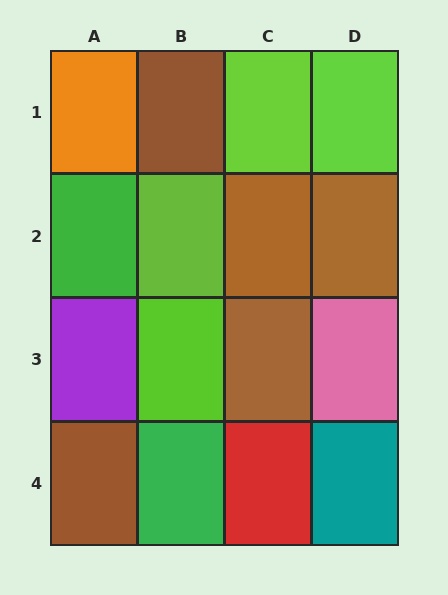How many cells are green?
2 cells are green.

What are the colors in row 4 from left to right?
Brown, green, red, teal.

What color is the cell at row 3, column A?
Purple.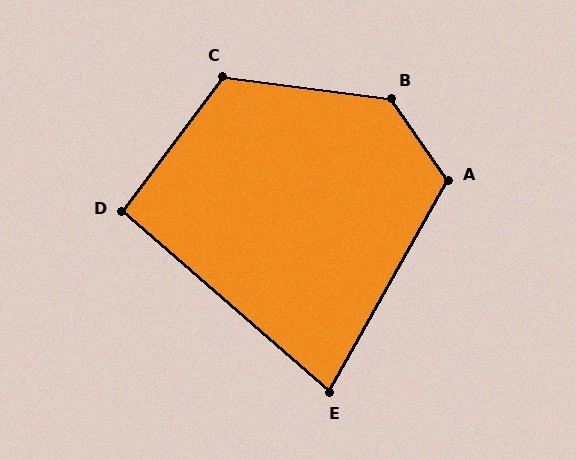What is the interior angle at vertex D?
Approximately 94 degrees (approximately right).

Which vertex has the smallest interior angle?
E, at approximately 78 degrees.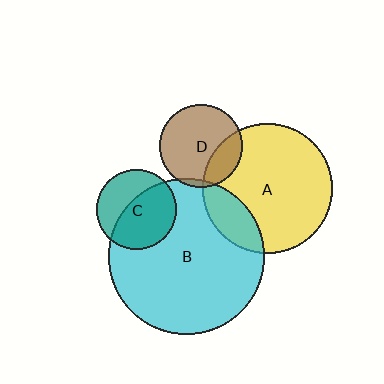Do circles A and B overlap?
Yes.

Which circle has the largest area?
Circle B (cyan).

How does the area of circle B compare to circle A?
Approximately 1.4 times.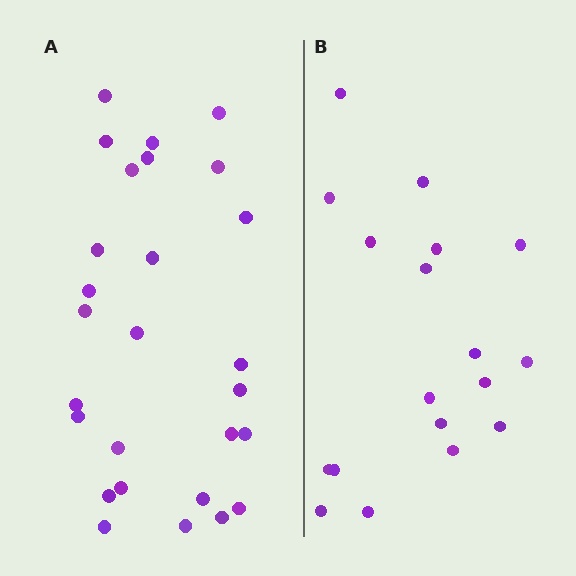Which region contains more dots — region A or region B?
Region A (the left region) has more dots.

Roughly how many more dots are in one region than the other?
Region A has roughly 8 or so more dots than region B.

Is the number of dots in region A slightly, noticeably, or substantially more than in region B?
Region A has substantially more. The ratio is roughly 1.5 to 1.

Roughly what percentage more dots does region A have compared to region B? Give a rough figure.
About 50% more.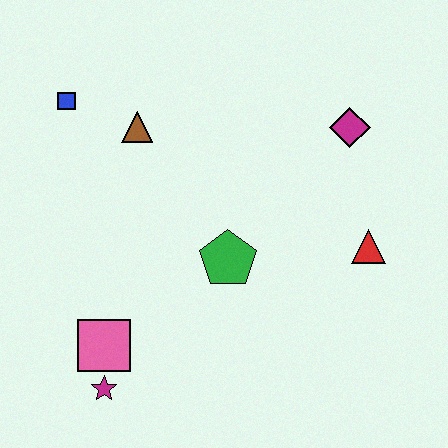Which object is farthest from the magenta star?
The magenta diamond is farthest from the magenta star.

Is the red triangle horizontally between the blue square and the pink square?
No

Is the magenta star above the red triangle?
No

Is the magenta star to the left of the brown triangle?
Yes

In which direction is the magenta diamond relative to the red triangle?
The magenta diamond is above the red triangle.